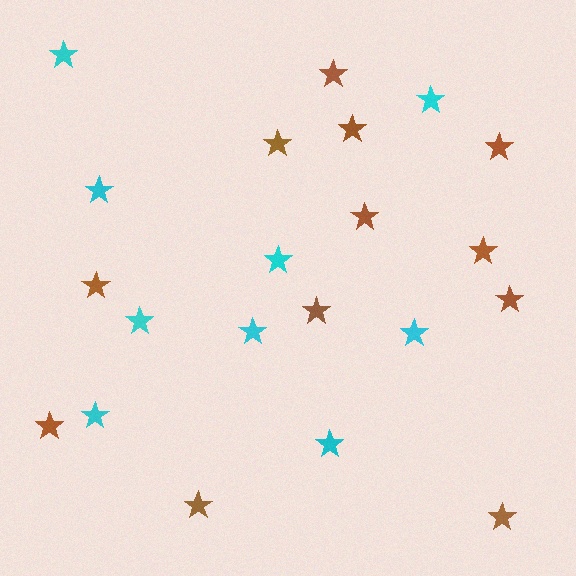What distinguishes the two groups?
There are 2 groups: one group of brown stars (12) and one group of cyan stars (9).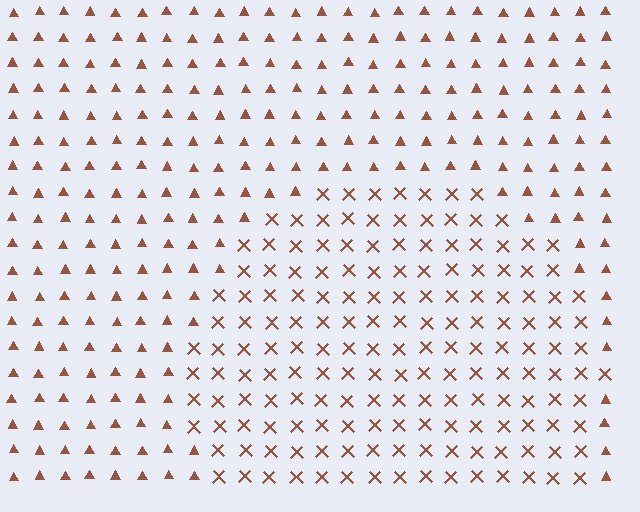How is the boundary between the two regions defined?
The boundary is defined by a change in element shape: X marks inside vs. triangles outside. All elements share the same color and spacing.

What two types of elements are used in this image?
The image uses X marks inside the circle region and triangles outside it.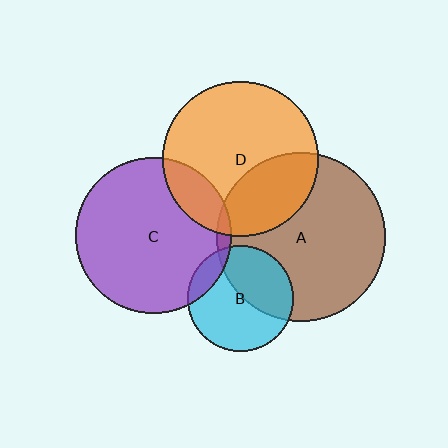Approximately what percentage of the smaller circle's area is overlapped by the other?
Approximately 15%.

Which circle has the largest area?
Circle A (brown).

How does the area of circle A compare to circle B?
Approximately 2.5 times.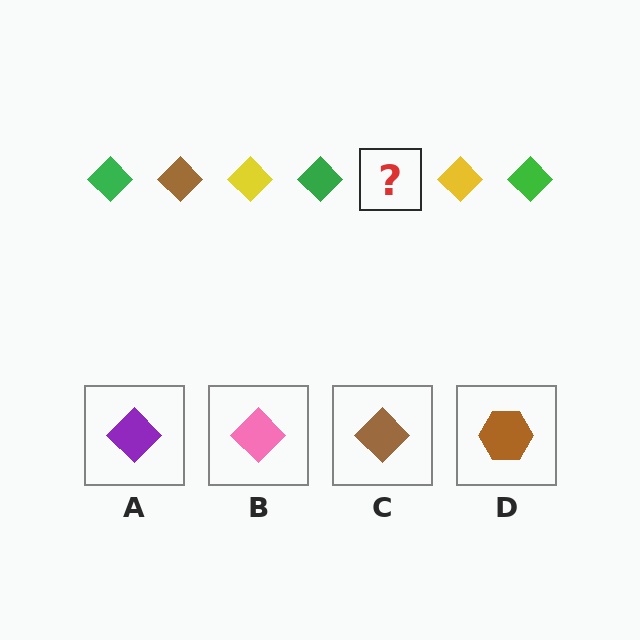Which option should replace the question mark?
Option C.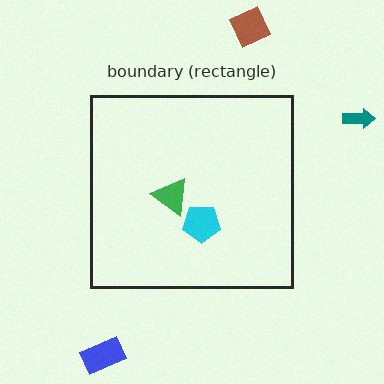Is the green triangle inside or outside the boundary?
Inside.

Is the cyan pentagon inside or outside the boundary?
Inside.